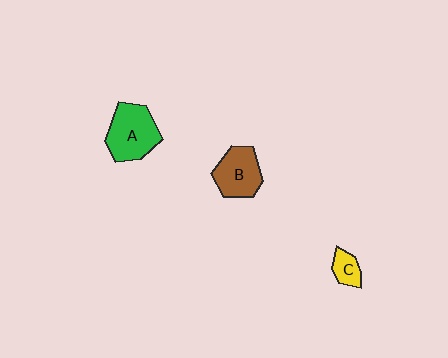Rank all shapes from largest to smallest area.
From largest to smallest: A (green), B (brown), C (yellow).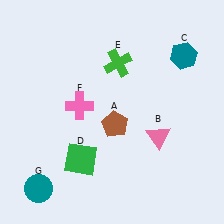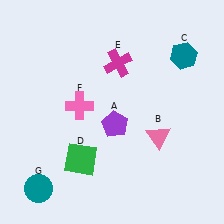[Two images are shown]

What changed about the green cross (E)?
In Image 1, E is green. In Image 2, it changed to magenta.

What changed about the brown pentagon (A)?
In Image 1, A is brown. In Image 2, it changed to purple.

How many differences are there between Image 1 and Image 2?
There are 2 differences between the two images.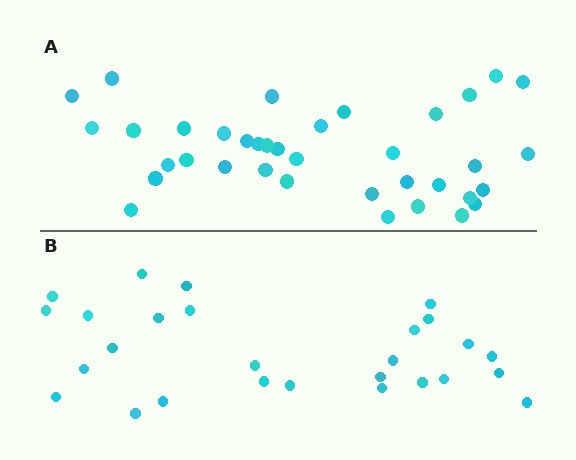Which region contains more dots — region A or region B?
Region A (the top region) has more dots.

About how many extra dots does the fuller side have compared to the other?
Region A has roughly 10 or so more dots than region B.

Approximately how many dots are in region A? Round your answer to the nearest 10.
About 40 dots. (The exact count is 37, which rounds to 40.)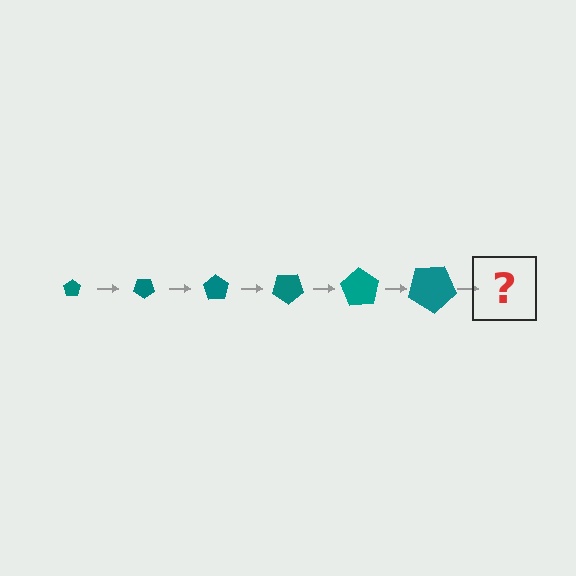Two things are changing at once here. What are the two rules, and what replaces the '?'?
The two rules are that the pentagon grows larger each step and it rotates 35 degrees each step. The '?' should be a pentagon, larger than the previous one and rotated 210 degrees from the start.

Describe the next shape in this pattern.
It should be a pentagon, larger than the previous one and rotated 210 degrees from the start.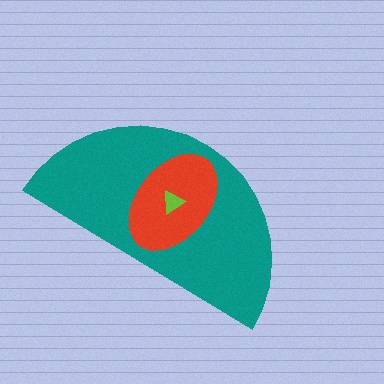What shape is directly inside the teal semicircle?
The red ellipse.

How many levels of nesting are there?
3.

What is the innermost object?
The lime triangle.